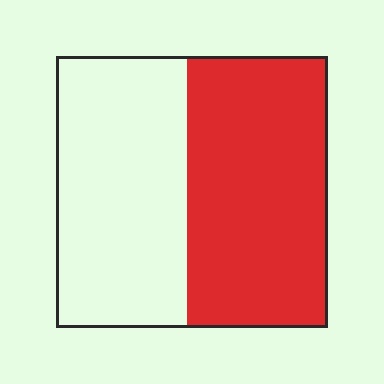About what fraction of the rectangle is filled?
About one half (1/2).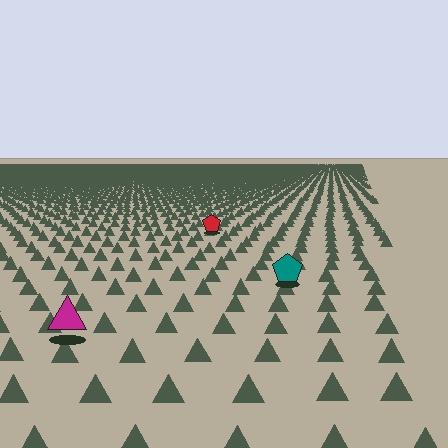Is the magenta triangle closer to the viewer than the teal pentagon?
Yes. The magenta triangle is closer — you can tell from the texture gradient: the ground texture is coarser near it.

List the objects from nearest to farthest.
From nearest to farthest: the magenta triangle, the teal pentagon, the red pentagon.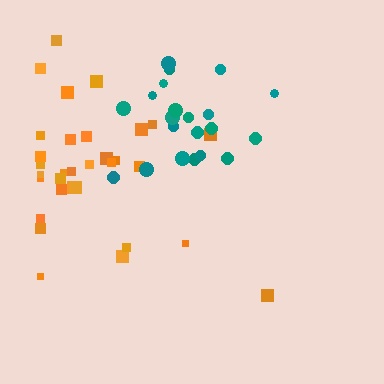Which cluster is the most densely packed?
Teal.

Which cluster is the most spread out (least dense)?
Orange.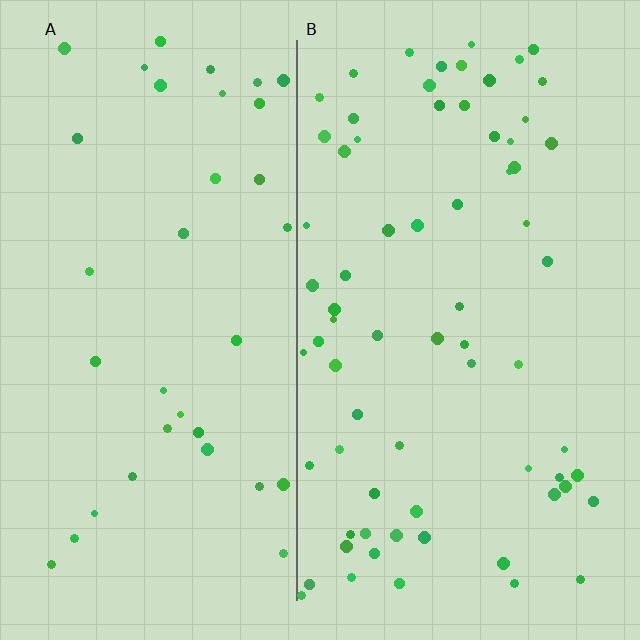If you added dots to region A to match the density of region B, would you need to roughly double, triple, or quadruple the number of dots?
Approximately double.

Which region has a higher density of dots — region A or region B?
B (the right).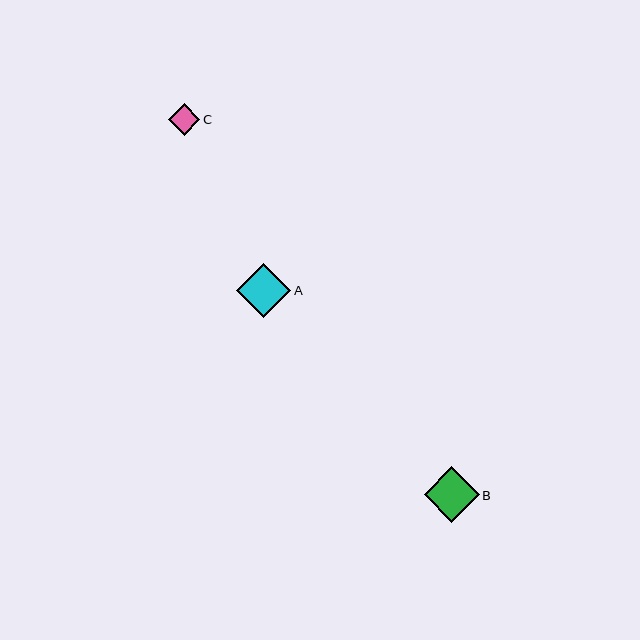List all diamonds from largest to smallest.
From largest to smallest: B, A, C.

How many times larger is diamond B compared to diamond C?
Diamond B is approximately 1.8 times the size of diamond C.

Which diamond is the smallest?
Diamond C is the smallest with a size of approximately 31 pixels.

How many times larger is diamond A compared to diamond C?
Diamond A is approximately 1.7 times the size of diamond C.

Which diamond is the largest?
Diamond B is the largest with a size of approximately 55 pixels.